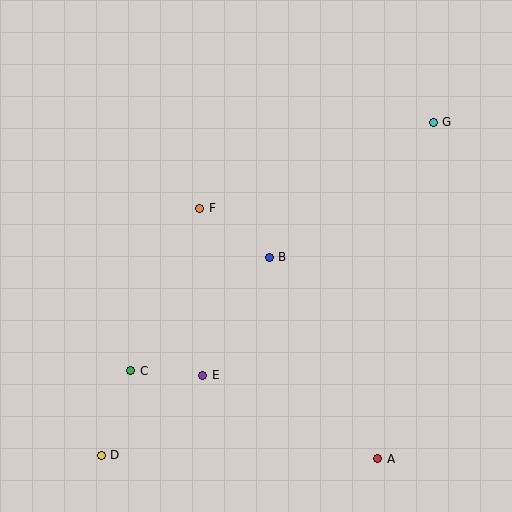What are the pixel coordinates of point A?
Point A is at (378, 459).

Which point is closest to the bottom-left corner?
Point D is closest to the bottom-left corner.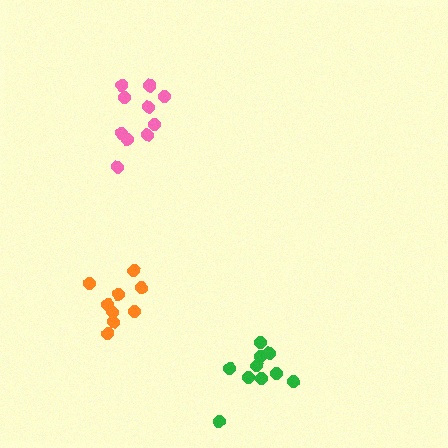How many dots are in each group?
Group 1: 10 dots, Group 2: 10 dots, Group 3: 9 dots (29 total).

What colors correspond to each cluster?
The clusters are colored: green, pink, orange.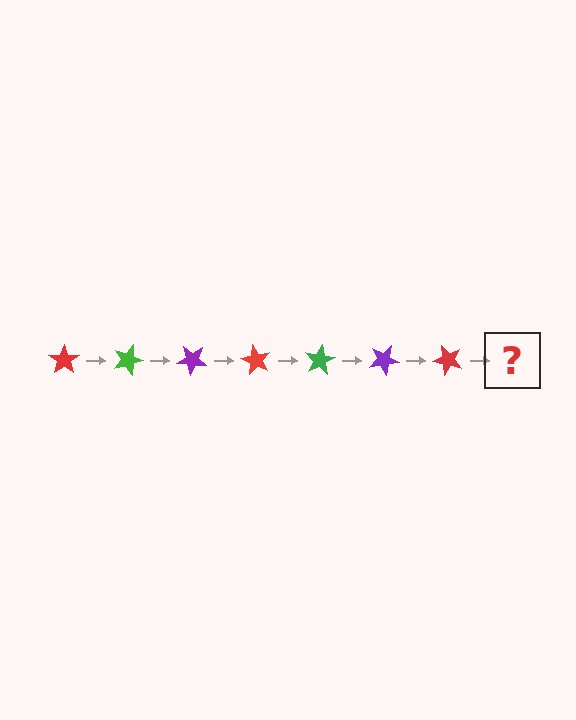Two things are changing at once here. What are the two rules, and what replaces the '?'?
The two rules are that it rotates 20 degrees each step and the color cycles through red, green, and purple. The '?' should be a green star, rotated 140 degrees from the start.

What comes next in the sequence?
The next element should be a green star, rotated 140 degrees from the start.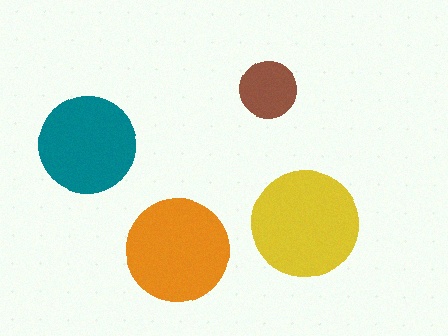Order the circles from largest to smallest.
the yellow one, the orange one, the teal one, the brown one.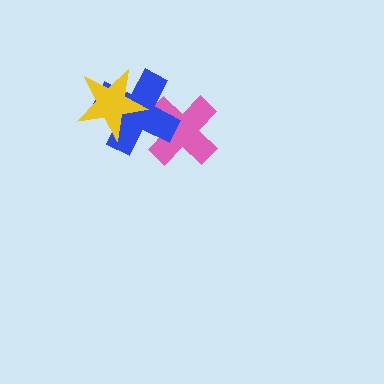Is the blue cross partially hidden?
Yes, it is partially covered by another shape.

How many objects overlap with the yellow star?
1 object overlaps with the yellow star.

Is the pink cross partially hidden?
Yes, it is partially covered by another shape.